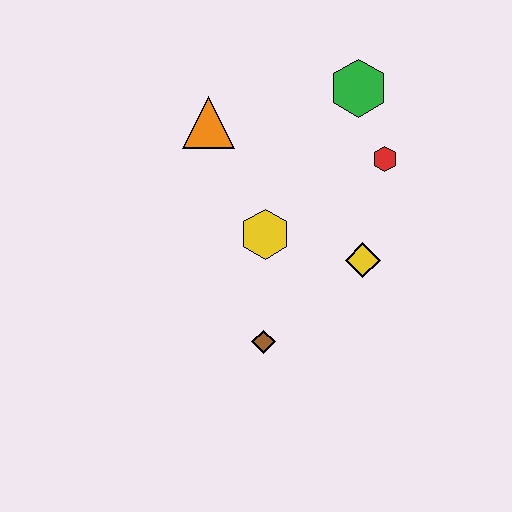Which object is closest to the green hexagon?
The red hexagon is closest to the green hexagon.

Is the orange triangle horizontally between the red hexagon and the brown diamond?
No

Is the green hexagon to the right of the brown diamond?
Yes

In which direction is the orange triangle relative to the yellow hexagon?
The orange triangle is above the yellow hexagon.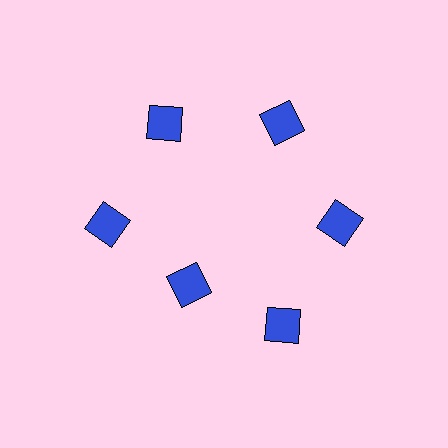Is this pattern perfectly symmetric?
No. The 6 blue diamonds are arranged in a ring, but one element near the 7 o'clock position is pulled inward toward the center, breaking the 6-fold rotational symmetry.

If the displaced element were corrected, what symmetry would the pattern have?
It would have 6-fold rotational symmetry — the pattern would map onto itself every 60 degrees.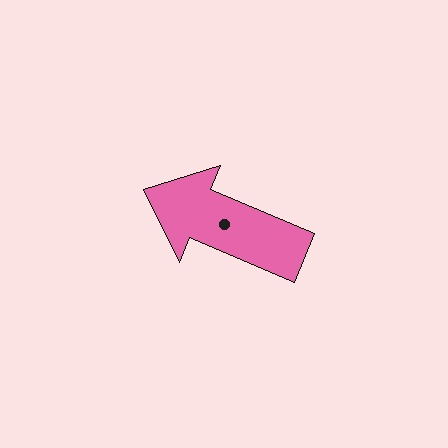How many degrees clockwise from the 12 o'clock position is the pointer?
Approximately 293 degrees.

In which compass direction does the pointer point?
Northwest.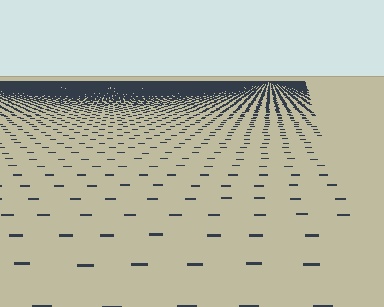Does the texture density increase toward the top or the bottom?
Density increases toward the top.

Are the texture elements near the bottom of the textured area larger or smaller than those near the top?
Larger. Near the bottom, elements are closer to the viewer and appear at a bigger on-screen size.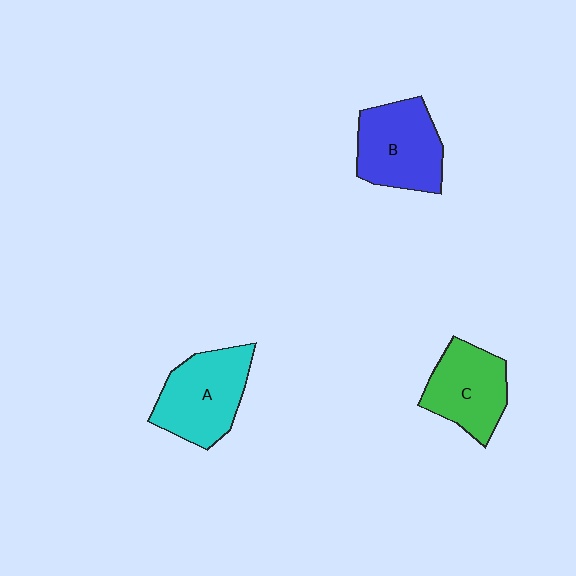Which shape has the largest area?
Shape A (cyan).